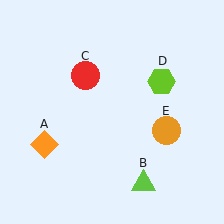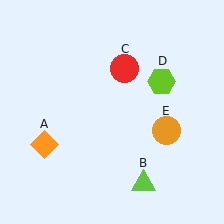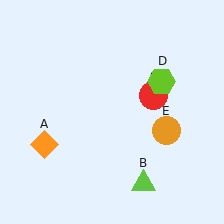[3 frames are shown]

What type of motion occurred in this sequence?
The red circle (object C) rotated clockwise around the center of the scene.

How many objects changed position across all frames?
1 object changed position: red circle (object C).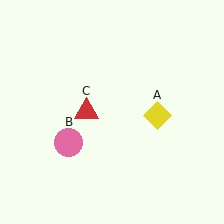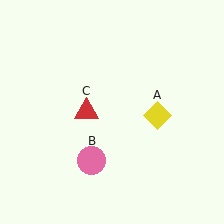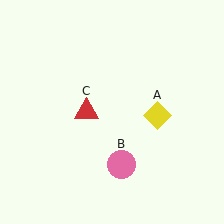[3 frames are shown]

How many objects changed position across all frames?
1 object changed position: pink circle (object B).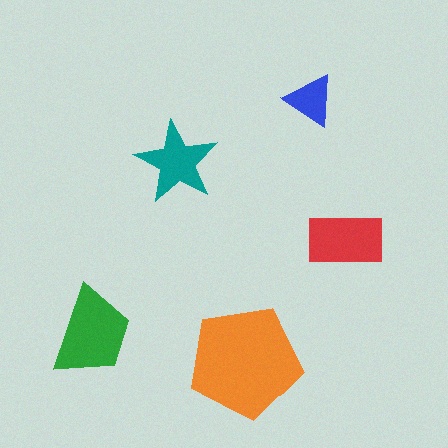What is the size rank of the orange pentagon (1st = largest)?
1st.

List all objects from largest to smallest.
The orange pentagon, the green trapezoid, the red rectangle, the teal star, the blue triangle.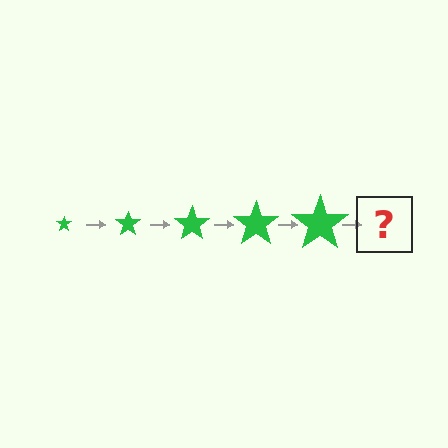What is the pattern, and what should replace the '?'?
The pattern is that the star gets progressively larger each step. The '?' should be a green star, larger than the previous one.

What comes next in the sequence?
The next element should be a green star, larger than the previous one.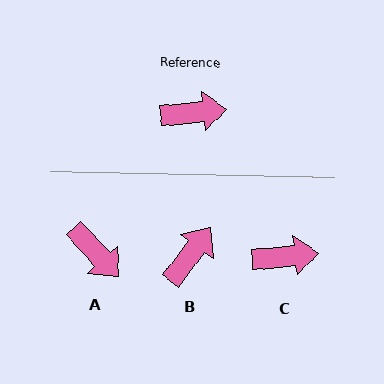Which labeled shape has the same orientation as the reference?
C.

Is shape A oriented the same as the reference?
No, it is off by about 54 degrees.